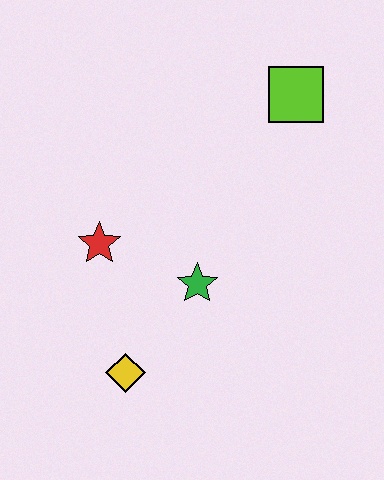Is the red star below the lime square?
Yes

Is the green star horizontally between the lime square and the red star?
Yes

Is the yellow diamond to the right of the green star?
No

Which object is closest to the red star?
The green star is closest to the red star.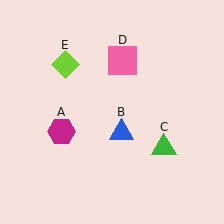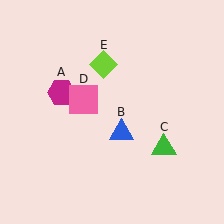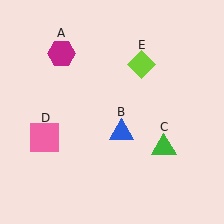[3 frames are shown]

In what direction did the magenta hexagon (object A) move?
The magenta hexagon (object A) moved up.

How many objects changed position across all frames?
3 objects changed position: magenta hexagon (object A), pink square (object D), lime diamond (object E).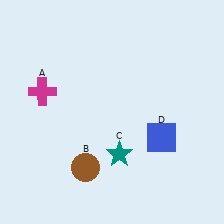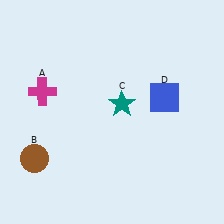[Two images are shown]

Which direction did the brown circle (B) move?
The brown circle (B) moved left.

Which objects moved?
The objects that moved are: the brown circle (B), the teal star (C), the blue square (D).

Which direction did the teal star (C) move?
The teal star (C) moved up.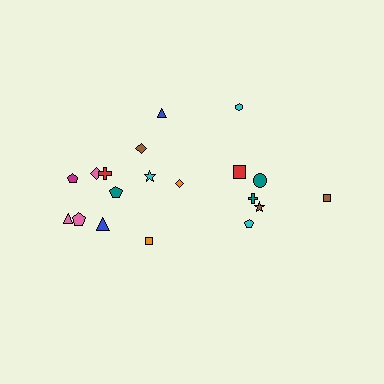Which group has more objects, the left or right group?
The left group.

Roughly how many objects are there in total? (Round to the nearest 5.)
Roughly 20 objects in total.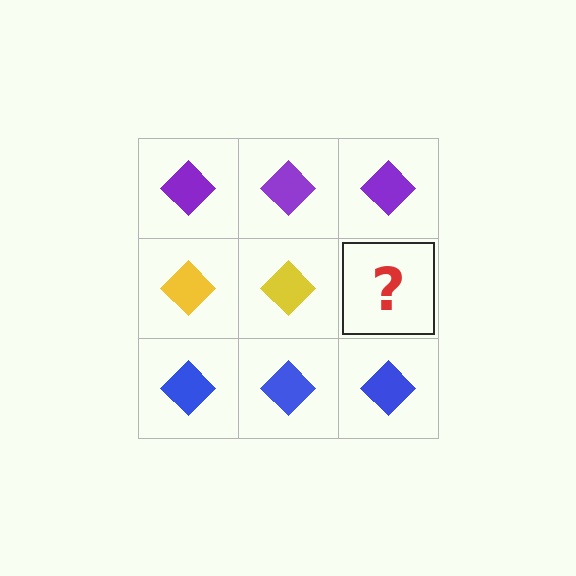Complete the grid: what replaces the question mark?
The question mark should be replaced with a yellow diamond.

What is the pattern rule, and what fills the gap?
The rule is that each row has a consistent color. The gap should be filled with a yellow diamond.